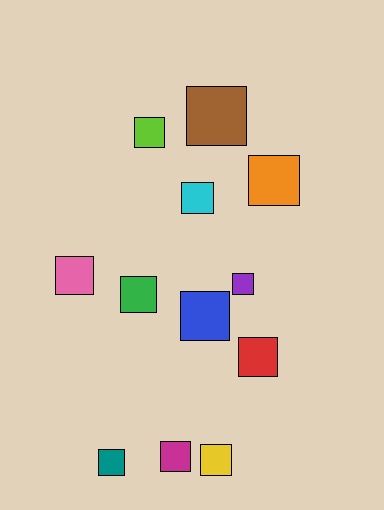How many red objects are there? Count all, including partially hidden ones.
There is 1 red object.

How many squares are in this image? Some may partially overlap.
There are 12 squares.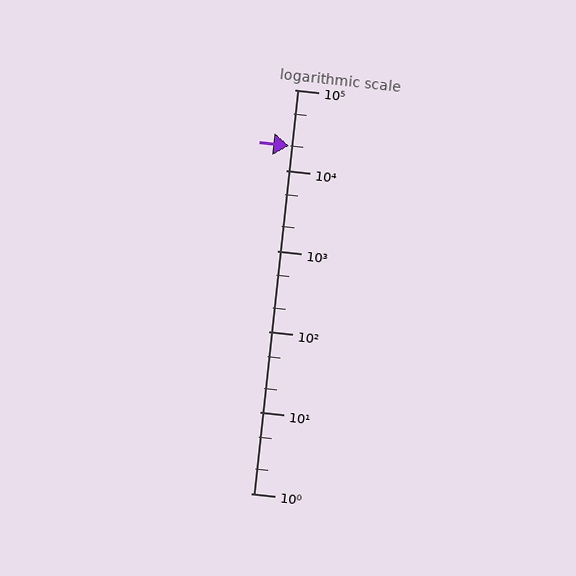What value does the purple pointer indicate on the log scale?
The pointer indicates approximately 20000.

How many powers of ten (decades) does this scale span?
The scale spans 5 decades, from 1 to 100000.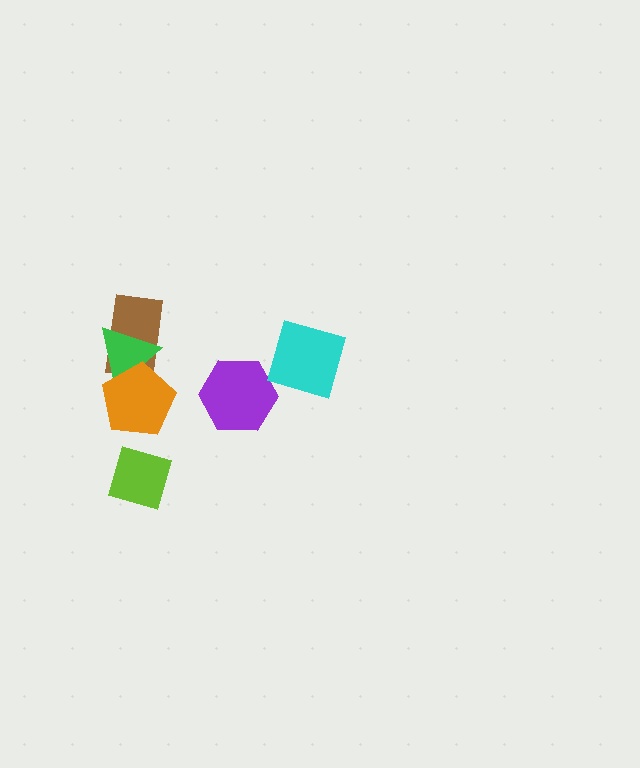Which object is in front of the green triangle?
The orange pentagon is in front of the green triangle.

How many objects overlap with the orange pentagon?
2 objects overlap with the orange pentagon.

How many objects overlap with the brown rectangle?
2 objects overlap with the brown rectangle.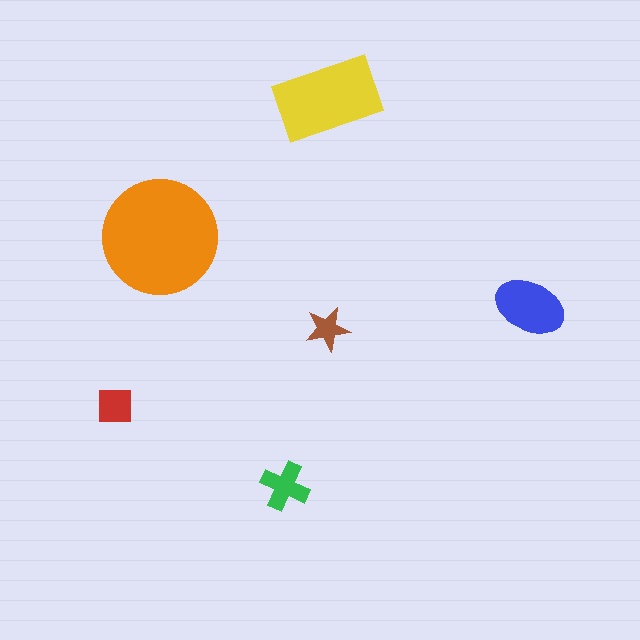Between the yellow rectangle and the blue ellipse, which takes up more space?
The yellow rectangle.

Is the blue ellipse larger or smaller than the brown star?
Larger.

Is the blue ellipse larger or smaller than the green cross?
Larger.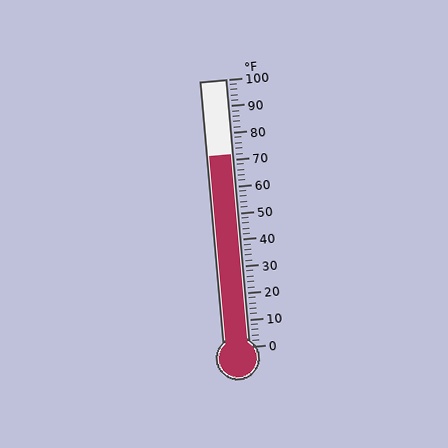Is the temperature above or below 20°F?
The temperature is above 20°F.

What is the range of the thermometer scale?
The thermometer scale ranges from 0°F to 100°F.